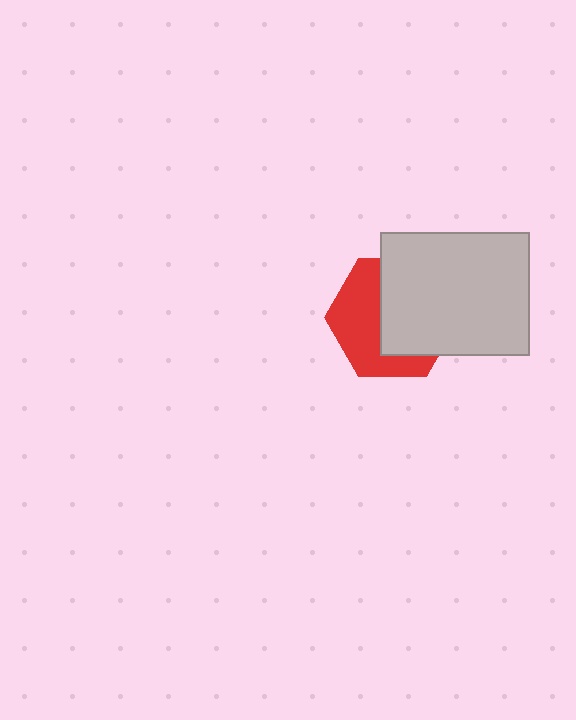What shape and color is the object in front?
The object in front is a light gray rectangle.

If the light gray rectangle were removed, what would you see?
You would see the complete red hexagon.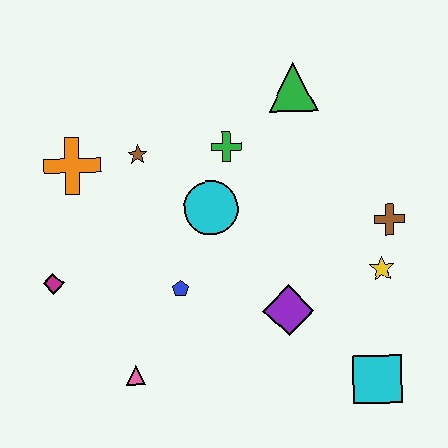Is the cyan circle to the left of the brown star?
No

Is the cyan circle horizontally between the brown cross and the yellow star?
No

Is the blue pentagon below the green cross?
Yes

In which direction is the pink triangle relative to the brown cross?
The pink triangle is to the left of the brown cross.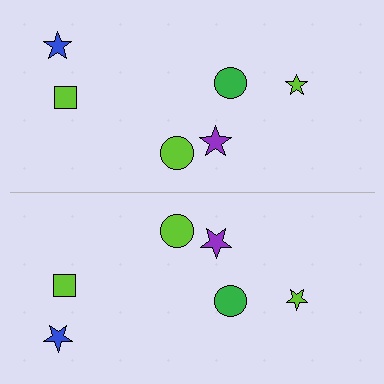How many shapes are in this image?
There are 12 shapes in this image.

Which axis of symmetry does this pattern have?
The pattern has a horizontal axis of symmetry running through the center of the image.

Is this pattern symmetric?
Yes, this pattern has bilateral (reflection) symmetry.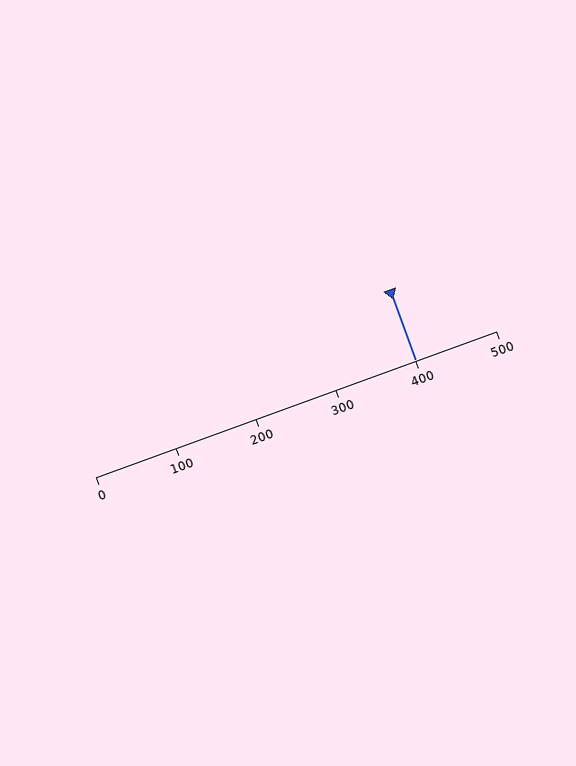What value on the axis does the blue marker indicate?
The marker indicates approximately 400.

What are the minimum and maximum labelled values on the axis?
The axis runs from 0 to 500.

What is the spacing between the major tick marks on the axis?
The major ticks are spaced 100 apart.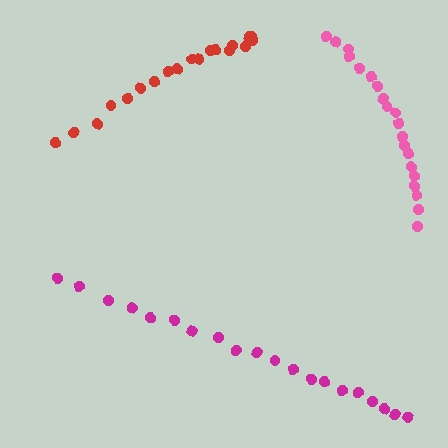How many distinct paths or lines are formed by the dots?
There are 3 distinct paths.